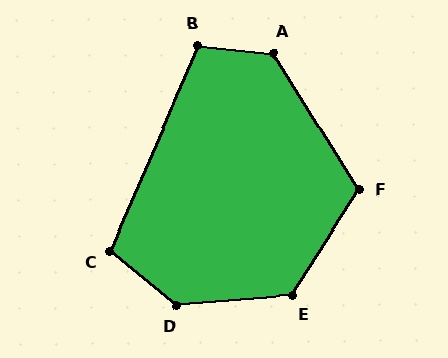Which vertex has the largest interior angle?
D, at approximately 136 degrees.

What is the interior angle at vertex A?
Approximately 127 degrees (obtuse).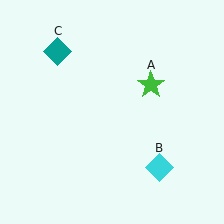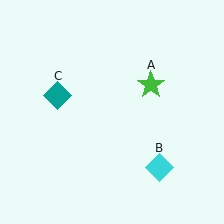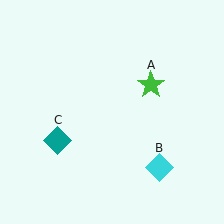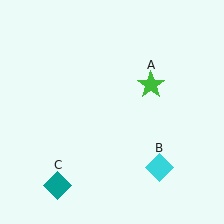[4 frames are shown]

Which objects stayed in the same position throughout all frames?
Green star (object A) and cyan diamond (object B) remained stationary.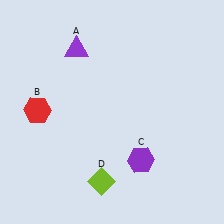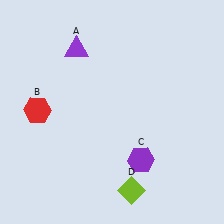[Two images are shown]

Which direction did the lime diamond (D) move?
The lime diamond (D) moved right.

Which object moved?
The lime diamond (D) moved right.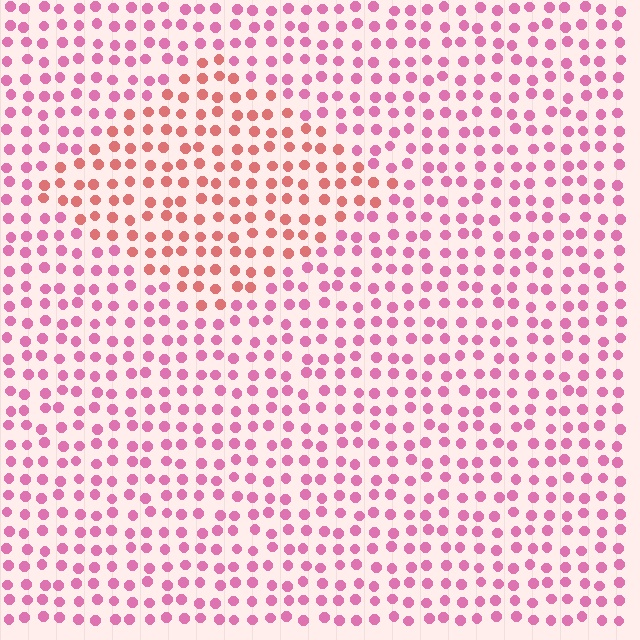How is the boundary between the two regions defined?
The boundary is defined purely by a slight shift in hue (about 34 degrees). Spacing, size, and orientation are identical on both sides.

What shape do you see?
I see a diamond.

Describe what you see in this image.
The image is filled with small pink elements in a uniform arrangement. A diamond-shaped region is visible where the elements are tinted to a slightly different hue, forming a subtle color boundary.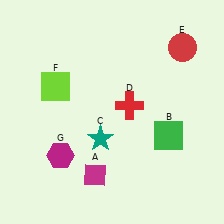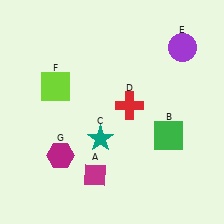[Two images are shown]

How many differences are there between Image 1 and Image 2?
There is 1 difference between the two images.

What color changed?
The circle (E) changed from red in Image 1 to purple in Image 2.